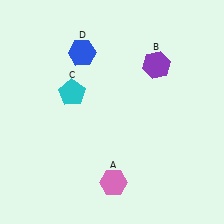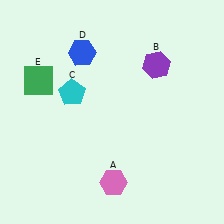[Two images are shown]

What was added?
A green square (E) was added in Image 2.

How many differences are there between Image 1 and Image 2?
There is 1 difference between the two images.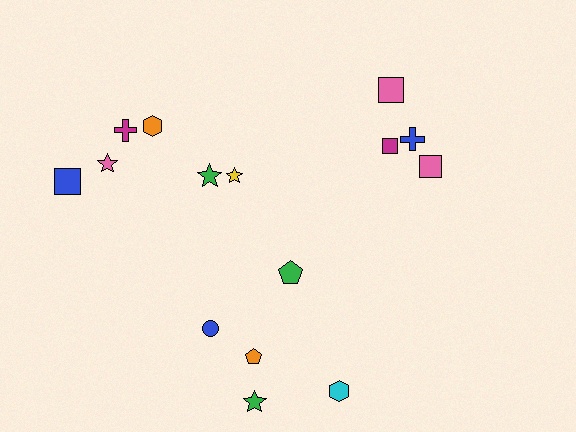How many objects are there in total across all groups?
There are 15 objects.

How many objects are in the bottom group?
There are 5 objects.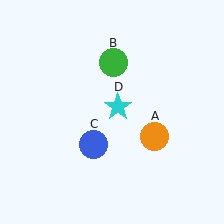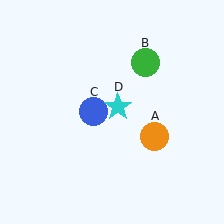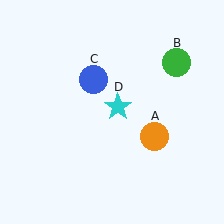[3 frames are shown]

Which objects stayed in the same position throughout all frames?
Orange circle (object A) and cyan star (object D) remained stationary.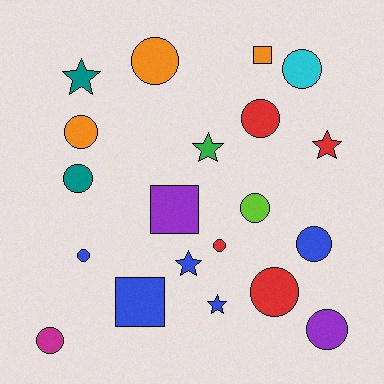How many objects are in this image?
There are 20 objects.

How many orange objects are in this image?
There are 3 orange objects.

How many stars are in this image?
There are 5 stars.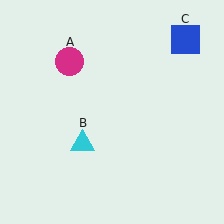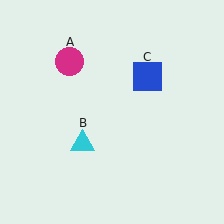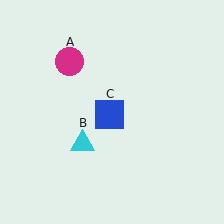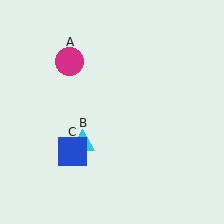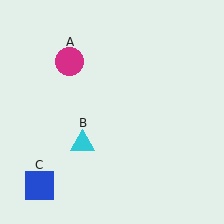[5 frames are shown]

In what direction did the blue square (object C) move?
The blue square (object C) moved down and to the left.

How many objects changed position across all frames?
1 object changed position: blue square (object C).